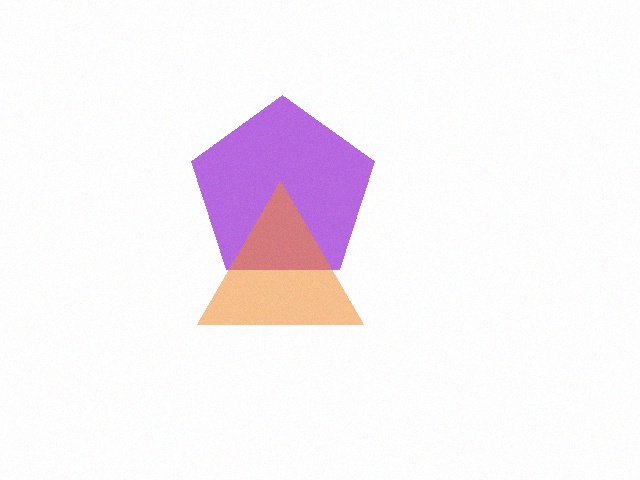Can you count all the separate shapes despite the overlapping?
Yes, there are 2 separate shapes.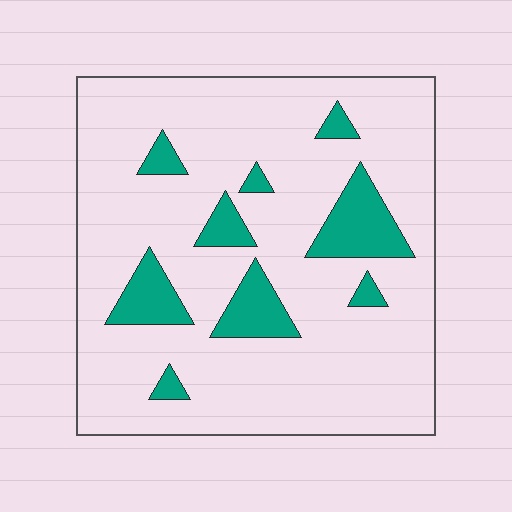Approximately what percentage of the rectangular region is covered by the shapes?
Approximately 15%.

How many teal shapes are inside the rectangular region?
9.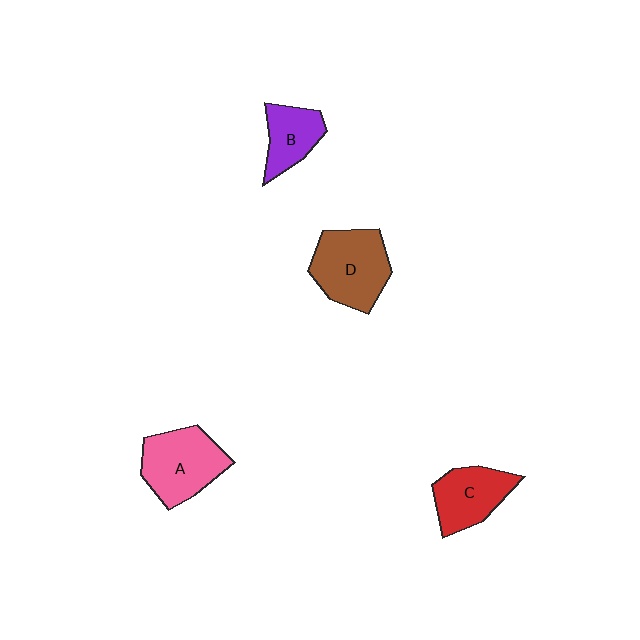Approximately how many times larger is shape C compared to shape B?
Approximately 1.2 times.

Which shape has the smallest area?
Shape B (purple).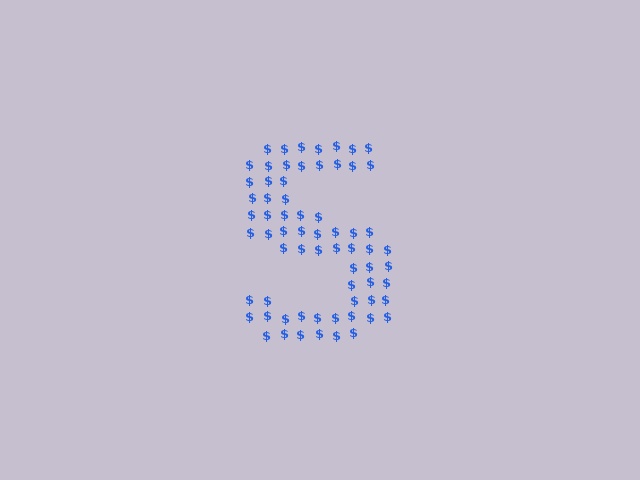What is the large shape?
The large shape is the letter S.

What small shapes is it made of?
It is made of small dollar signs.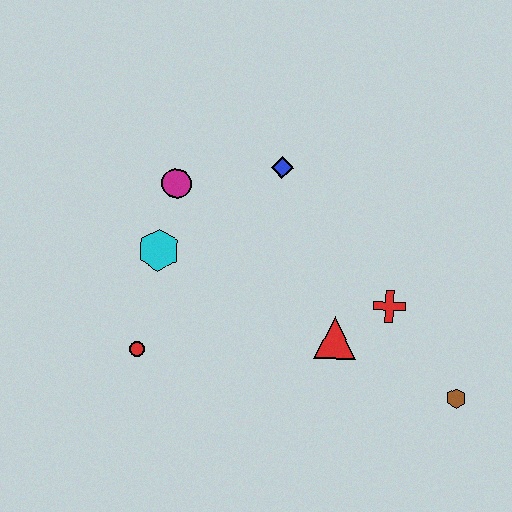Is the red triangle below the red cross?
Yes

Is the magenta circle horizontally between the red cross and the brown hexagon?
No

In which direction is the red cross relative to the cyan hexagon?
The red cross is to the right of the cyan hexagon.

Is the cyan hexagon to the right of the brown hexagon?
No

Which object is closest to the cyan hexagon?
The magenta circle is closest to the cyan hexagon.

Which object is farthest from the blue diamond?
The brown hexagon is farthest from the blue diamond.